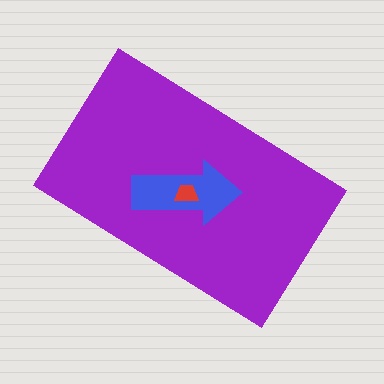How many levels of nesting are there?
3.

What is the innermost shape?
The red trapezoid.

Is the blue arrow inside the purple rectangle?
Yes.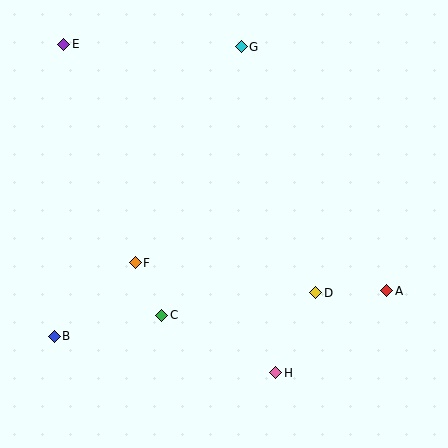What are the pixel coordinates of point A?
Point A is at (387, 291).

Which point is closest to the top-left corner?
Point E is closest to the top-left corner.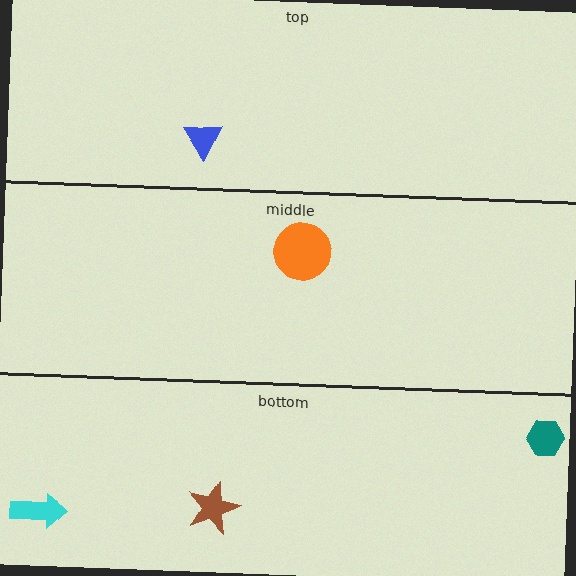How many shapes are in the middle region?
1.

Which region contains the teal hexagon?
The bottom region.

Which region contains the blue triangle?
The top region.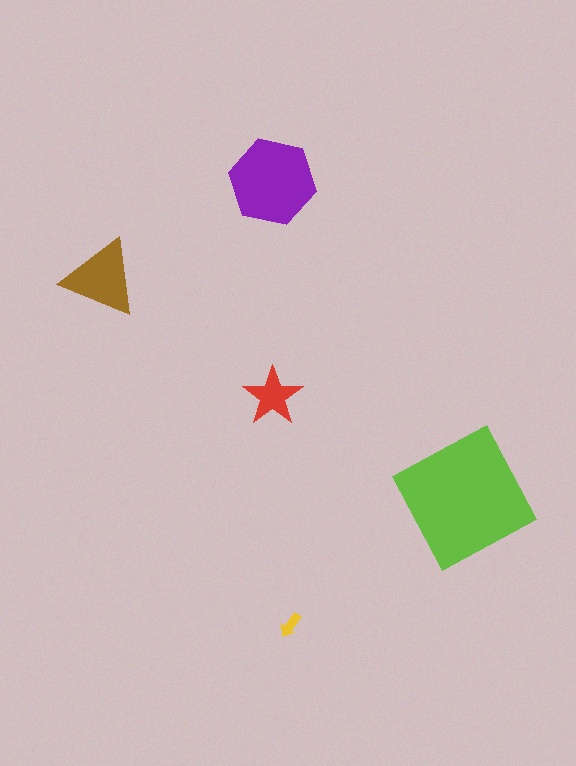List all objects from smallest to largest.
The yellow arrow, the red star, the brown triangle, the purple hexagon, the lime square.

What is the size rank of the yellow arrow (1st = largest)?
5th.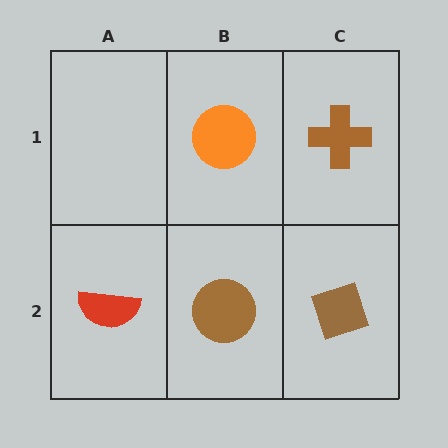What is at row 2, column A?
A red semicircle.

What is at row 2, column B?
A brown circle.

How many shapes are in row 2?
3 shapes.